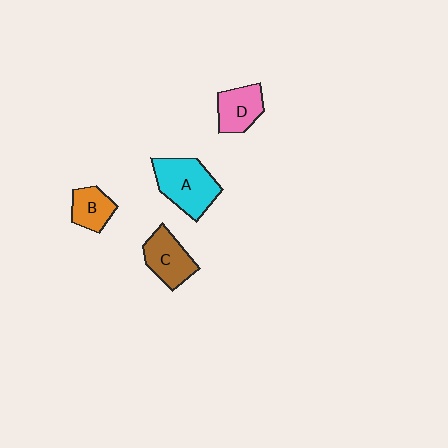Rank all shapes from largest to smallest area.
From largest to smallest: A (cyan), C (brown), D (pink), B (orange).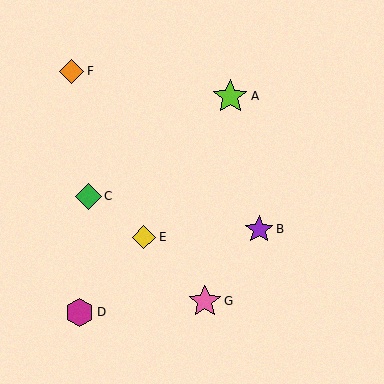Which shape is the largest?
The lime star (labeled A) is the largest.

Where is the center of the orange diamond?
The center of the orange diamond is at (71, 71).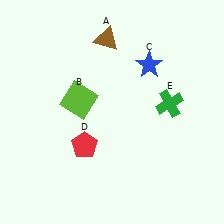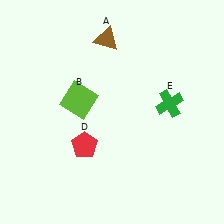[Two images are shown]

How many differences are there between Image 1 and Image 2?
There is 1 difference between the two images.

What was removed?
The blue star (C) was removed in Image 2.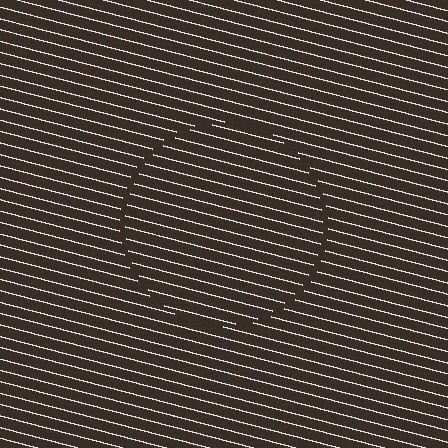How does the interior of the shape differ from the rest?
The interior of the shape contains the same grating, shifted by half a period — the contour is defined by the phase discontinuity where line-ends from the inner and outer gratings abut.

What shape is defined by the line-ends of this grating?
An illusory circle. The interior of the shape contains the same grating, shifted by half a period — the contour is defined by the phase discontinuity where line-ends from the inner and outer gratings abut.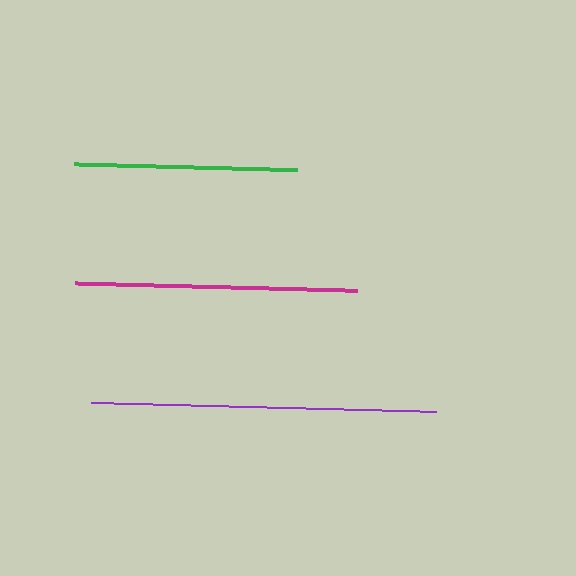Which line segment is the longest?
The purple line is the longest at approximately 345 pixels.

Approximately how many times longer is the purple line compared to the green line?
The purple line is approximately 1.5 times the length of the green line.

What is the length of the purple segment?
The purple segment is approximately 345 pixels long.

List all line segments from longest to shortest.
From longest to shortest: purple, magenta, green.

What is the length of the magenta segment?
The magenta segment is approximately 282 pixels long.